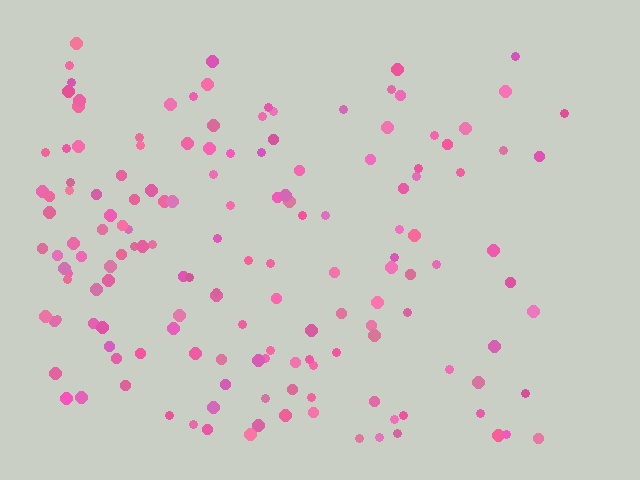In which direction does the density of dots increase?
From right to left, with the left side densest.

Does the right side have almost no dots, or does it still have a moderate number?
Still a moderate number, just noticeably fewer than the left.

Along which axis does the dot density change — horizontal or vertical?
Horizontal.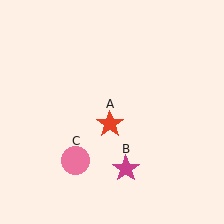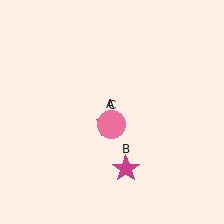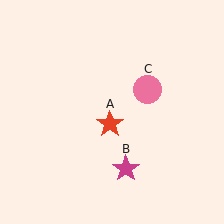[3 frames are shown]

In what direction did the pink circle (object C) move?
The pink circle (object C) moved up and to the right.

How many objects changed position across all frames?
1 object changed position: pink circle (object C).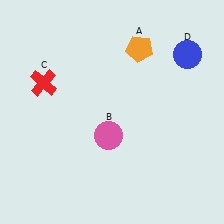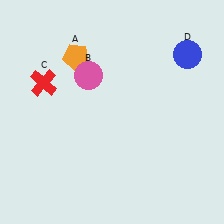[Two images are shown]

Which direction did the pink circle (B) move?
The pink circle (B) moved up.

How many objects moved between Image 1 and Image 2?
2 objects moved between the two images.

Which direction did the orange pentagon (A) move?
The orange pentagon (A) moved left.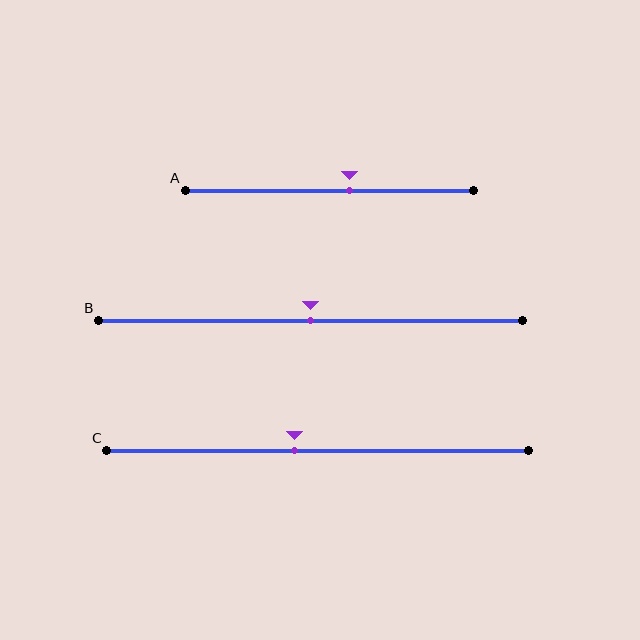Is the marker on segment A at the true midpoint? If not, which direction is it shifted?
No, the marker on segment A is shifted to the right by about 7% of the segment length.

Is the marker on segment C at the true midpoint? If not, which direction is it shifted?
No, the marker on segment C is shifted to the left by about 6% of the segment length.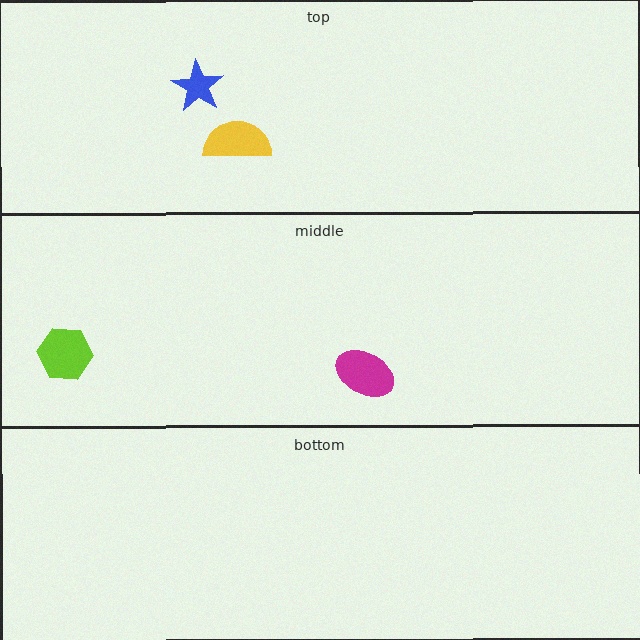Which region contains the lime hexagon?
The middle region.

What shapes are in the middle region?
The magenta ellipse, the lime hexagon.